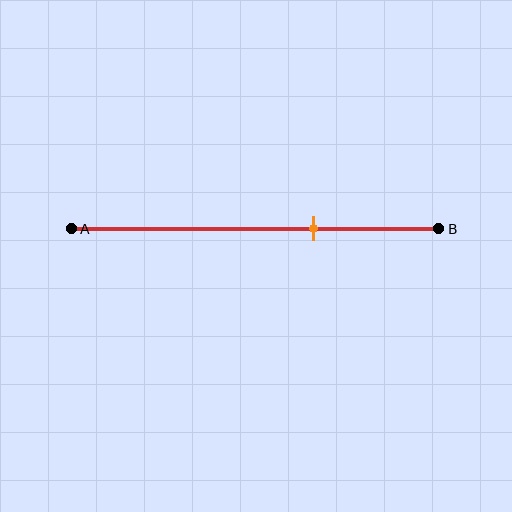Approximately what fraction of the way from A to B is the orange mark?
The orange mark is approximately 65% of the way from A to B.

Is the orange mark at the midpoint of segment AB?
No, the mark is at about 65% from A, not at the 50% midpoint.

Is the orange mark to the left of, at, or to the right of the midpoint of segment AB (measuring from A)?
The orange mark is to the right of the midpoint of segment AB.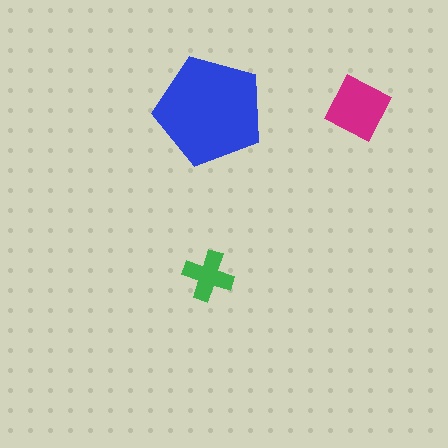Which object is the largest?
The blue pentagon.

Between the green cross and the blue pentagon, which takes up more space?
The blue pentagon.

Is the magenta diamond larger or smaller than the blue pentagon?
Smaller.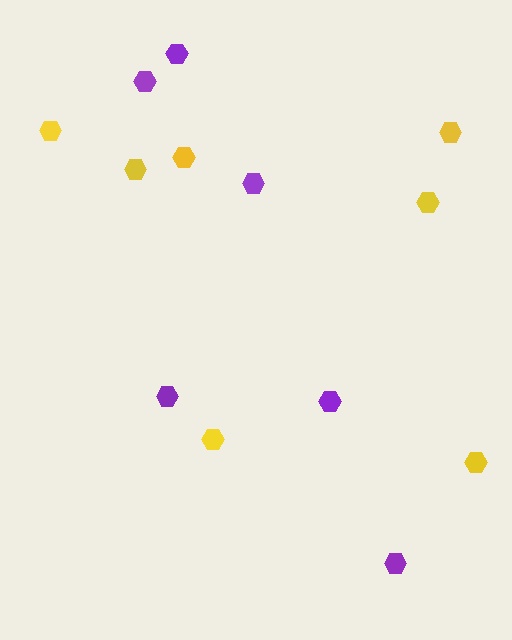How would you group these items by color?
There are 2 groups: one group of yellow hexagons (7) and one group of purple hexagons (6).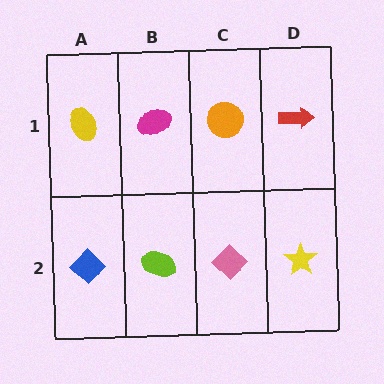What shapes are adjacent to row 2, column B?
A magenta ellipse (row 1, column B), a blue diamond (row 2, column A), a pink diamond (row 2, column C).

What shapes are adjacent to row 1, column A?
A blue diamond (row 2, column A), a magenta ellipse (row 1, column B).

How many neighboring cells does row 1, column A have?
2.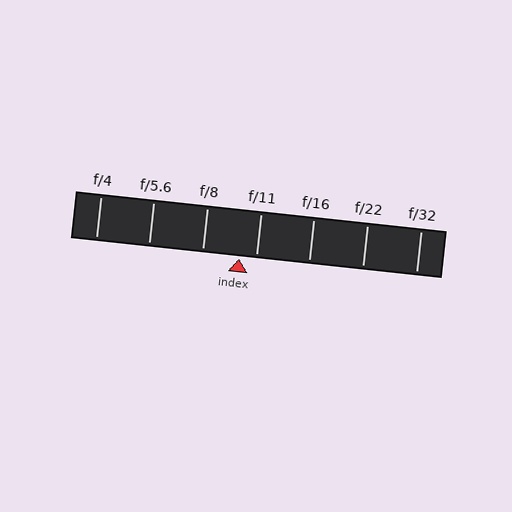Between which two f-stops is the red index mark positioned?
The index mark is between f/8 and f/11.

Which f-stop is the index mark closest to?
The index mark is closest to f/11.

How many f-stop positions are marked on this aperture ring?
There are 7 f-stop positions marked.